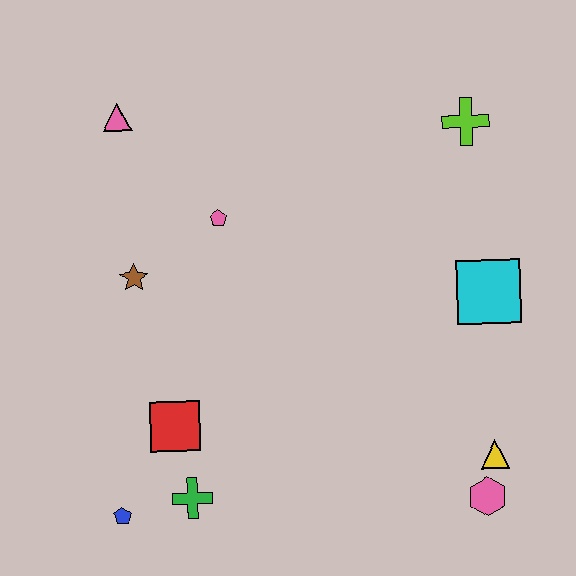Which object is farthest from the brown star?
The pink hexagon is farthest from the brown star.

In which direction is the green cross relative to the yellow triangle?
The green cross is to the left of the yellow triangle.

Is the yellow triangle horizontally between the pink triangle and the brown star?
No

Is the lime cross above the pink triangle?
No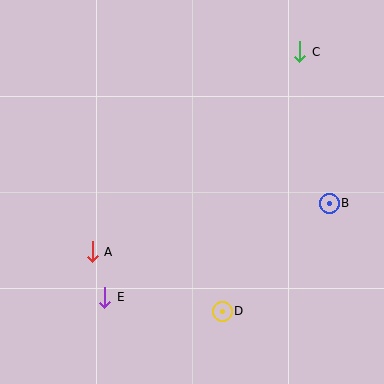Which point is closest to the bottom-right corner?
Point D is closest to the bottom-right corner.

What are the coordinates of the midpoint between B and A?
The midpoint between B and A is at (211, 227).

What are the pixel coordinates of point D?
Point D is at (222, 311).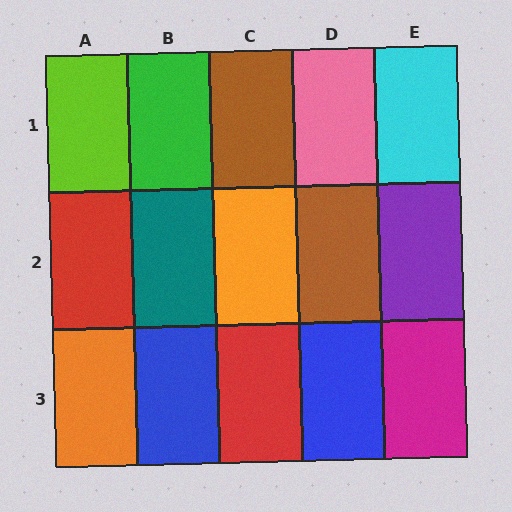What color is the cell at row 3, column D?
Blue.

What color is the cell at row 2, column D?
Brown.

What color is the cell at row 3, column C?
Red.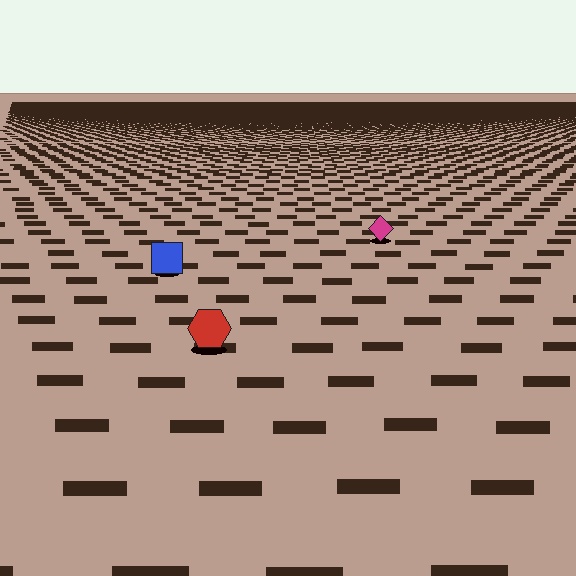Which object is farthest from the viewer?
The magenta diamond is farthest from the viewer. It appears smaller and the ground texture around it is denser.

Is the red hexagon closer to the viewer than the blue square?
Yes. The red hexagon is closer — you can tell from the texture gradient: the ground texture is coarser near it.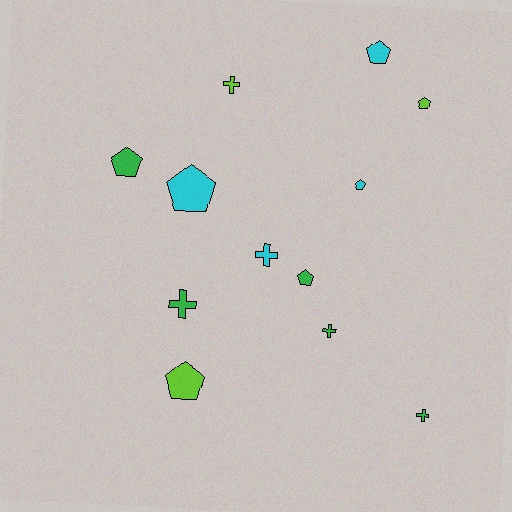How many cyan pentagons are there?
There are 3 cyan pentagons.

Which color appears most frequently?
Green, with 5 objects.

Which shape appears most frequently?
Pentagon, with 7 objects.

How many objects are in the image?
There are 12 objects.